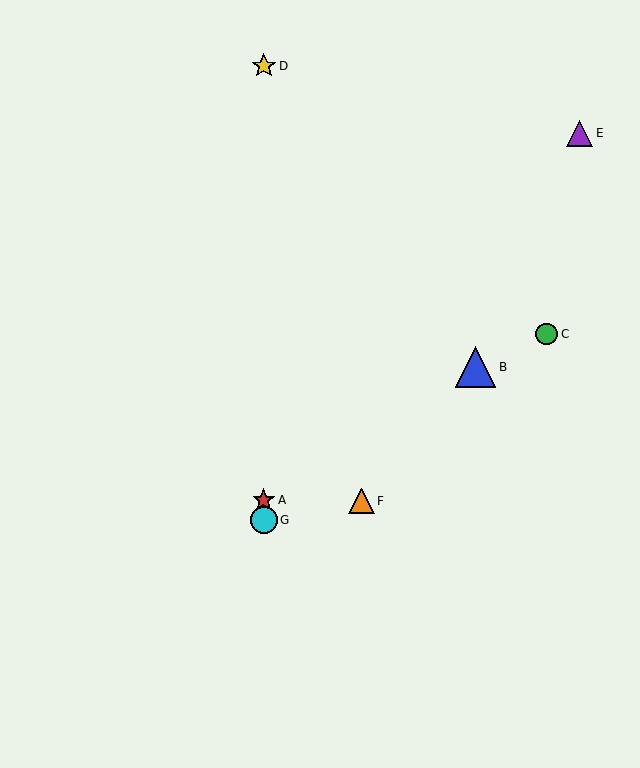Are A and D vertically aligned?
Yes, both are at x≈264.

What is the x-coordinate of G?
Object G is at x≈264.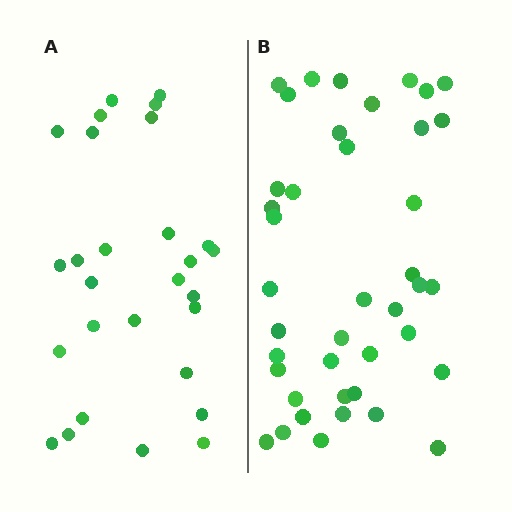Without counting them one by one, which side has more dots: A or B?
Region B (the right region) has more dots.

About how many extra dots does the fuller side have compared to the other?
Region B has approximately 15 more dots than region A.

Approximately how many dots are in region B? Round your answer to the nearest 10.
About 40 dots. (The exact count is 41, which rounds to 40.)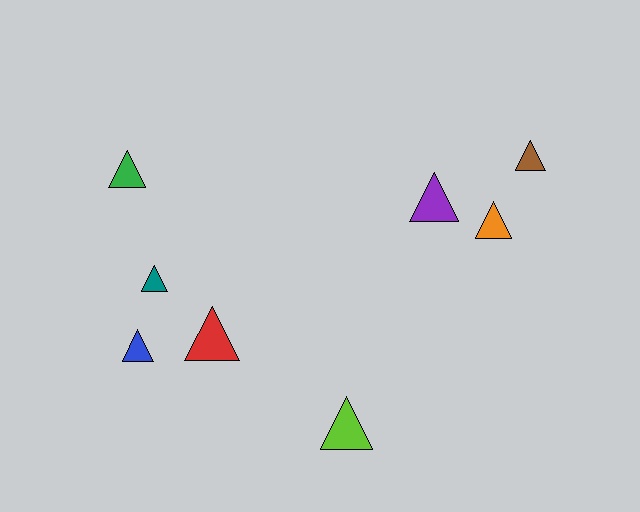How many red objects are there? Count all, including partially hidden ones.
There is 1 red object.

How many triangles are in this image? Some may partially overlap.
There are 8 triangles.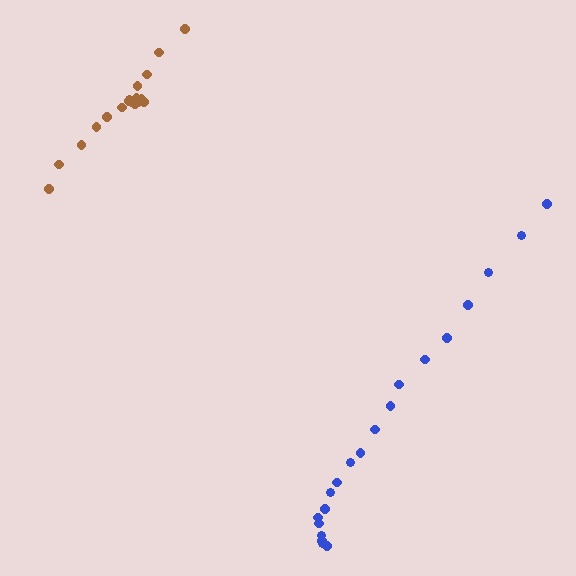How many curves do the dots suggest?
There are 2 distinct paths.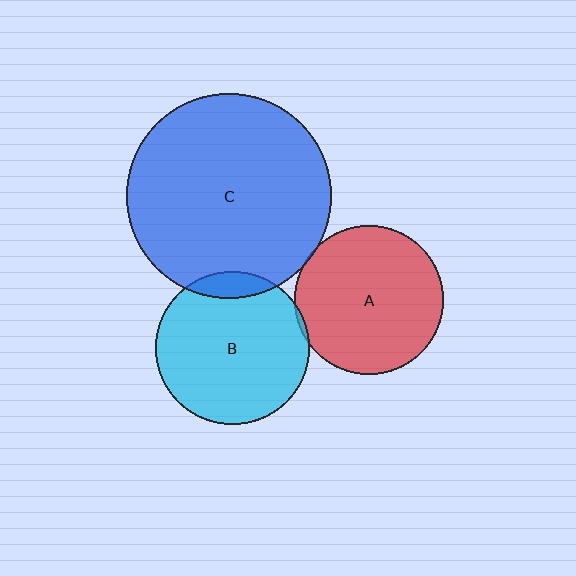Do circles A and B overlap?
Yes.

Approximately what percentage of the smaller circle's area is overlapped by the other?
Approximately 5%.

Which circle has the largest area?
Circle C (blue).